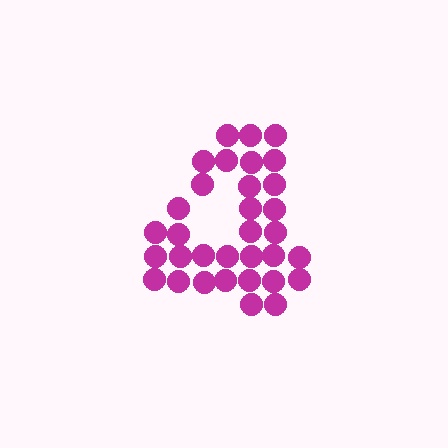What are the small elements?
The small elements are circles.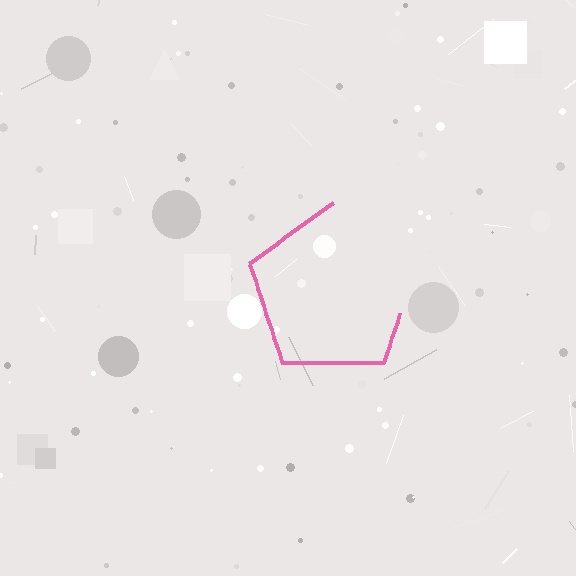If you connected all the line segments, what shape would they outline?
They would outline a pentagon.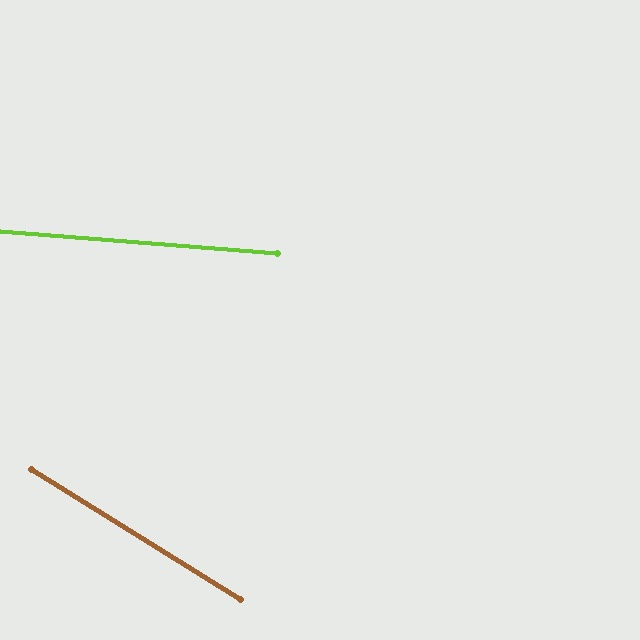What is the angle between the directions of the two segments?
Approximately 27 degrees.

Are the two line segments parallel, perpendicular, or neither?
Neither parallel nor perpendicular — they differ by about 27°.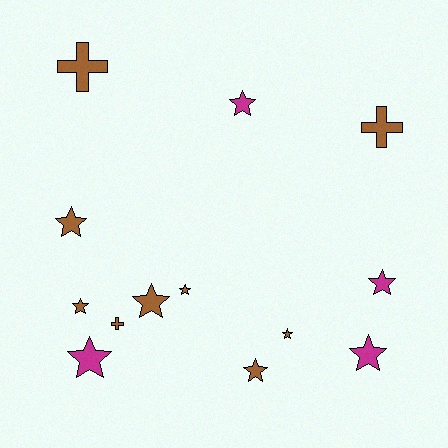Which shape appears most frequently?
Star, with 10 objects.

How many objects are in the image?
There are 13 objects.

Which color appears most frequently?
Brown, with 9 objects.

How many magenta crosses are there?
There are no magenta crosses.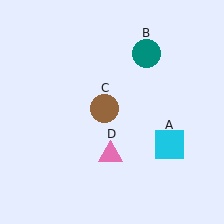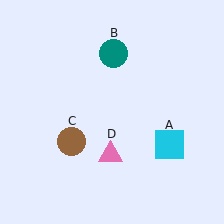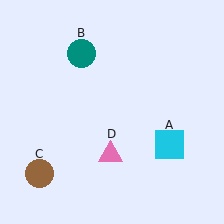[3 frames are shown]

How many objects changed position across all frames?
2 objects changed position: teal circle (object B), brown circle (object C).